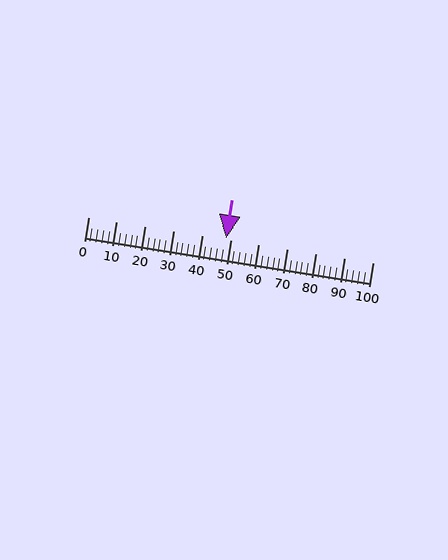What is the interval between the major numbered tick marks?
The major tick marks are spaced 10 units apart.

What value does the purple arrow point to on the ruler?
The purple arrow points to approximately 48.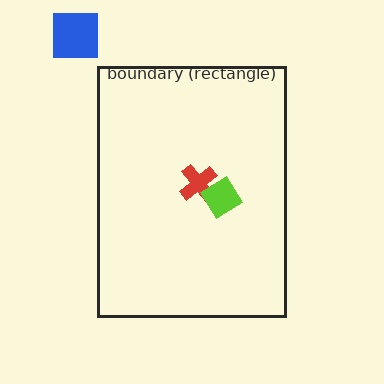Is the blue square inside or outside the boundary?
Outside.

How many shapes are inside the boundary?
2 inside, 1 outside.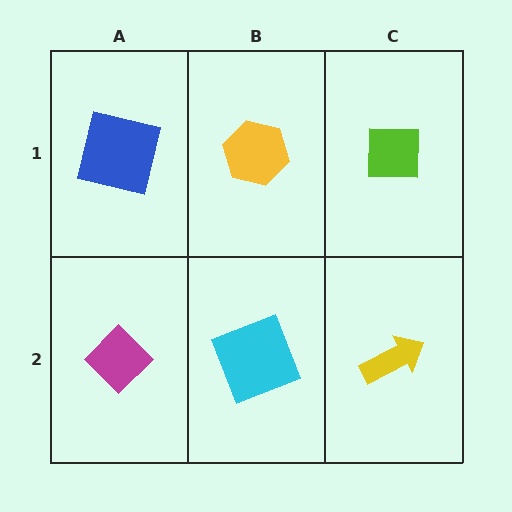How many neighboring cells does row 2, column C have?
2.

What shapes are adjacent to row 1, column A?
A magenta diamond (row 2, column A), a yellow hexagon (row 1, column B).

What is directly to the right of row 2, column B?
A yellow arrow.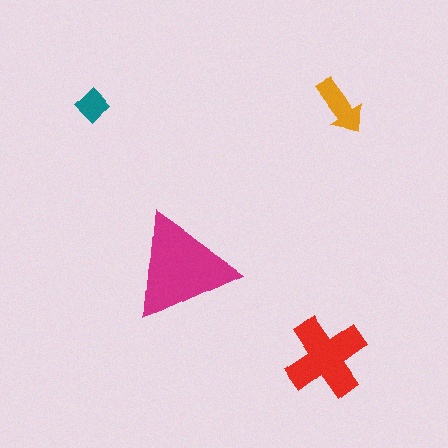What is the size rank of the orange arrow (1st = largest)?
3rd.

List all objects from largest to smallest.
The magenta triangle, the red cross, the orange arrow, the teal diamond.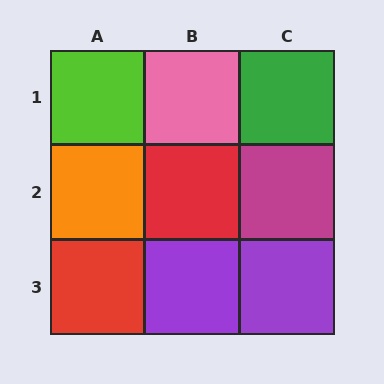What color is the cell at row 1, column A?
Lime.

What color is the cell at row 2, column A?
Orange.